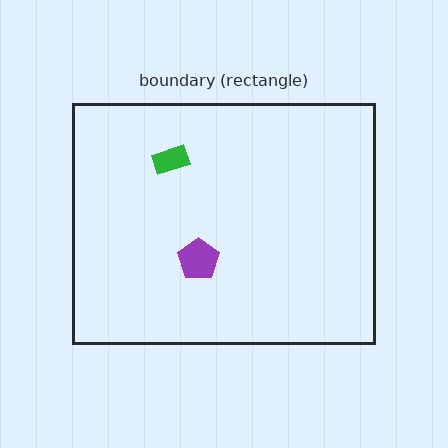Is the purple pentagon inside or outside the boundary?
Inside.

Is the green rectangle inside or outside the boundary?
Inside.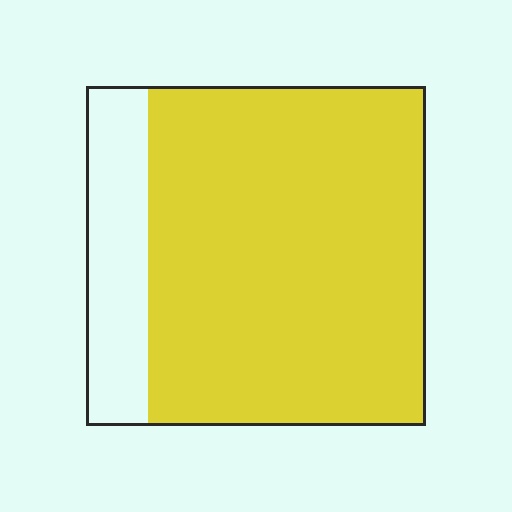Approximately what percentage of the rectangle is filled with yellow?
Approximately 80%.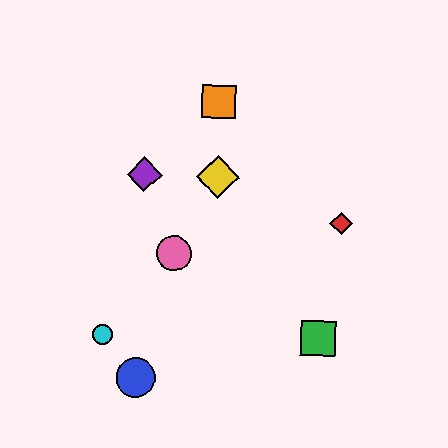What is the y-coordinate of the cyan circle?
The cyan circle is at y≈334.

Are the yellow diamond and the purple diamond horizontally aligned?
Yes, both are at y≈177.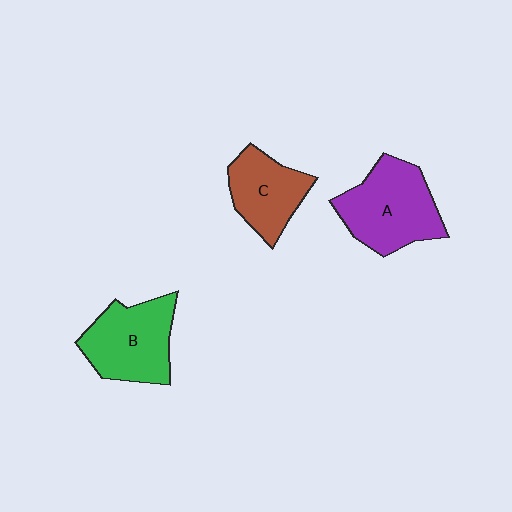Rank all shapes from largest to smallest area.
From largest to smallest: A (purple), B (green), C (brown).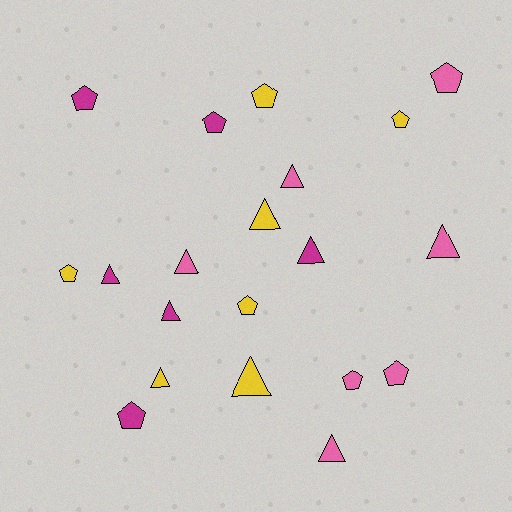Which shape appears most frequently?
Pentagon, with 10 objects.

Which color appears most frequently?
Yellow, with 7 objects.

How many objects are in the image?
There are 20 objects.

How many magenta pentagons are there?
There are 3 magenta pentagons.